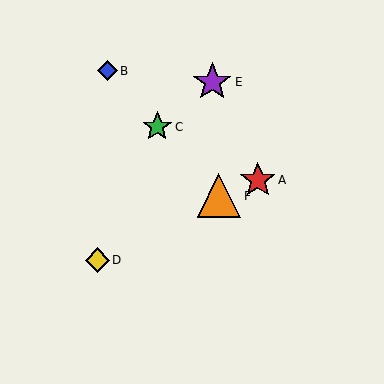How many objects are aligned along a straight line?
3 objects (B, C, F) are aligned along a straight line.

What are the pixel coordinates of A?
Object A is at (258, 180).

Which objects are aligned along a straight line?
Objects B, C, F are aligned along a straight line.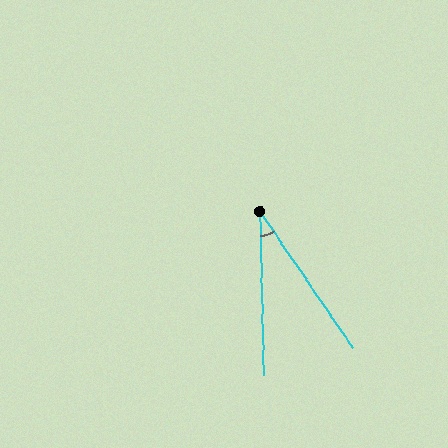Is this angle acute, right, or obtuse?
It is acute.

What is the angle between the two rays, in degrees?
Approximately 33 degrees.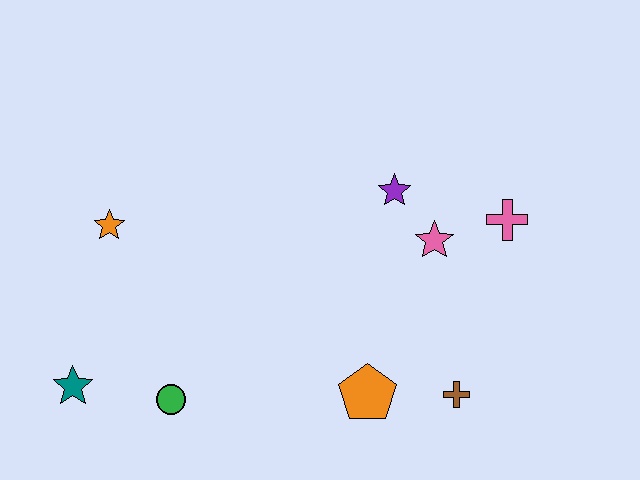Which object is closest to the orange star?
The teal star is closest to the orange star.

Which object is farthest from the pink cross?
The teal star is farthest from the pink cross.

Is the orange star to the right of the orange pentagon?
No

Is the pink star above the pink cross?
No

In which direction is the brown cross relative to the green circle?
The brown cross is to the right of the green circle.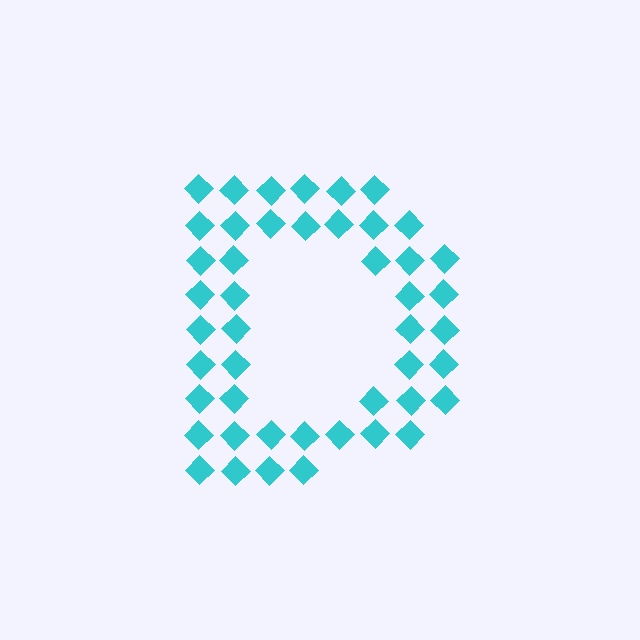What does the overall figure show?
The overall figure shows the letter D.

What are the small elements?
The small elements are diamonds.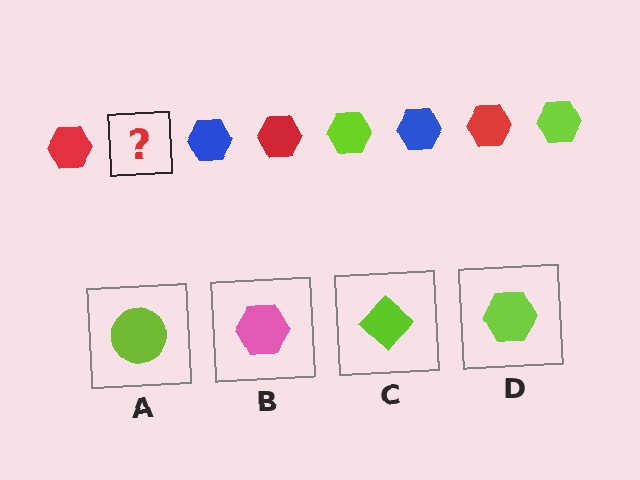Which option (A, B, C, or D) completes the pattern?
D.